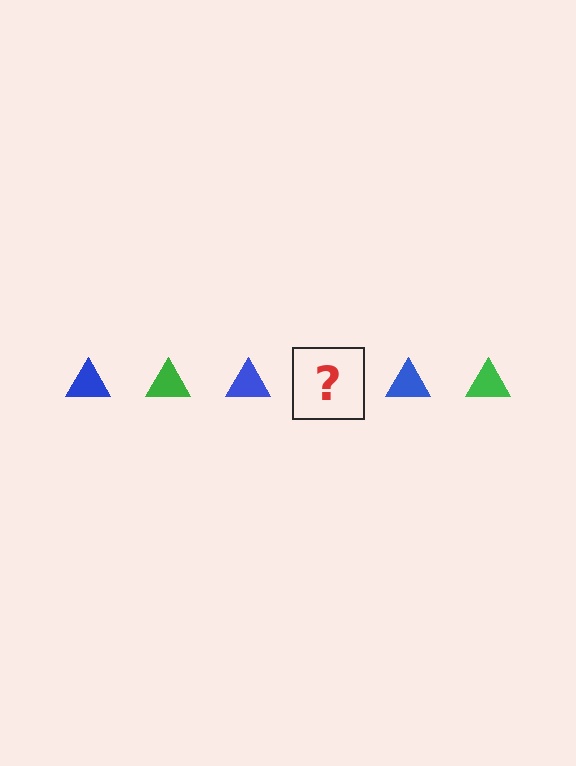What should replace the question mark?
The question mark should be replaced with a green triangle.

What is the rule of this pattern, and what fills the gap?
The rule is that the pattern cycles through blue, green triangles. The gap should be filled with a green triangle.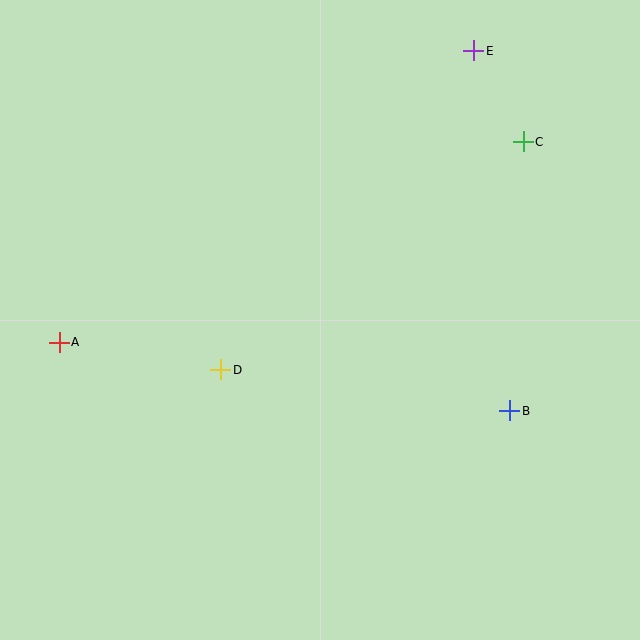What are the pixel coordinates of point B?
Point B is at (510, 411).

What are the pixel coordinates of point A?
Point A is at (59, 342).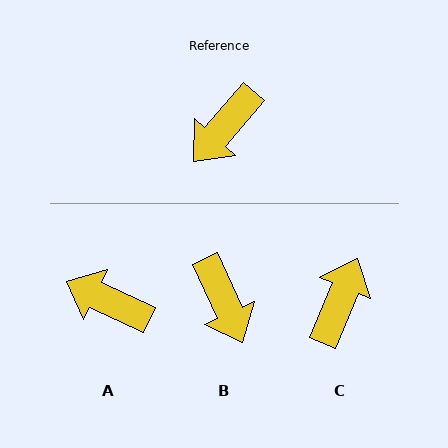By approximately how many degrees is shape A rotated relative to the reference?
Approximately 74 degrees clockwise.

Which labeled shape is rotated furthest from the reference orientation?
C, about 161 degrees away.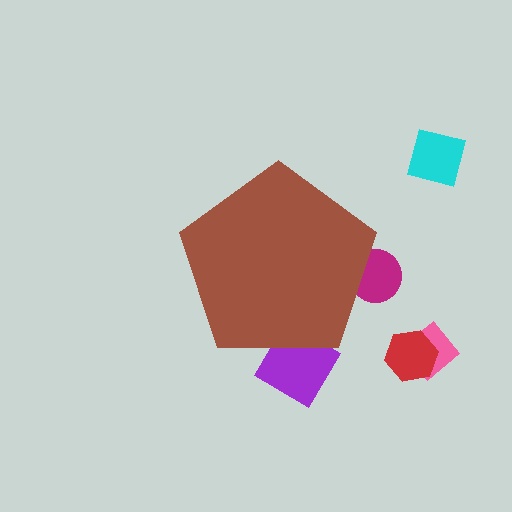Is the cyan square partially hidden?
No, the cyan square is fully visible.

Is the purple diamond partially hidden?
Yes, the purple diamond is partially hidden behind the brown pentagon.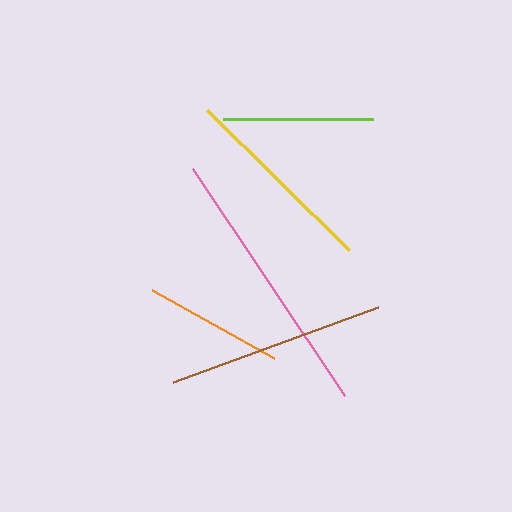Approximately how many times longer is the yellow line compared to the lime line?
The yellow line is approximately 1.3 times the length of the lime line.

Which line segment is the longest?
The pink line is the longest at approximately 273 pixels.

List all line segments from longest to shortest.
From longest to shortest: pink, brown, yellow, lime, orange.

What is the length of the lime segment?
The lime segment is approximately 150 pixels long.